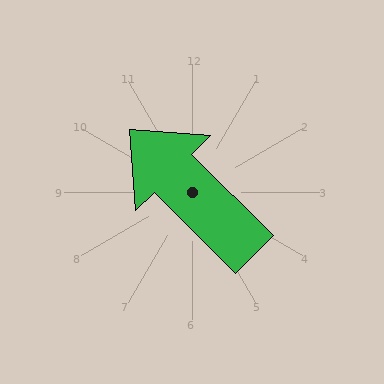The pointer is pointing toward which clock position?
Roughly 10 o'clock.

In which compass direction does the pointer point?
Northwest.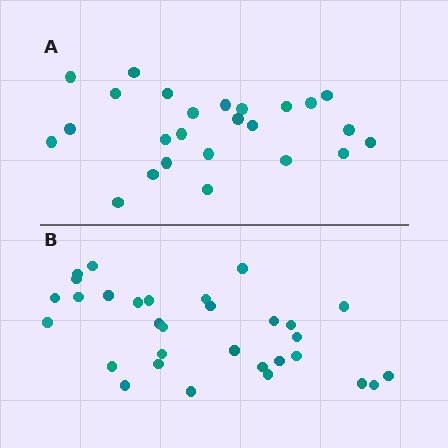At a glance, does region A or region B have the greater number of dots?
Region B (the bottom region) has more dots.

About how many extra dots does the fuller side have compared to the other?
Region B has about 6 more dots than region A.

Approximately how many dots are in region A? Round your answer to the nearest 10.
About 20 dots. (The exact count is 25, which rounds to 20.)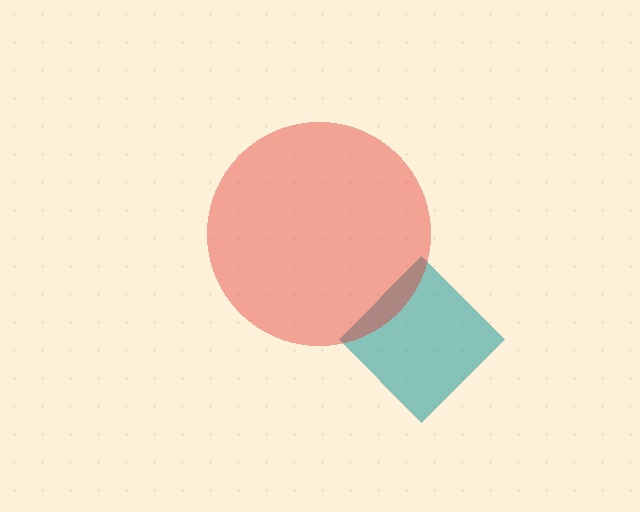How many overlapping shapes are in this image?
There are 2 overlapping shapes in the image.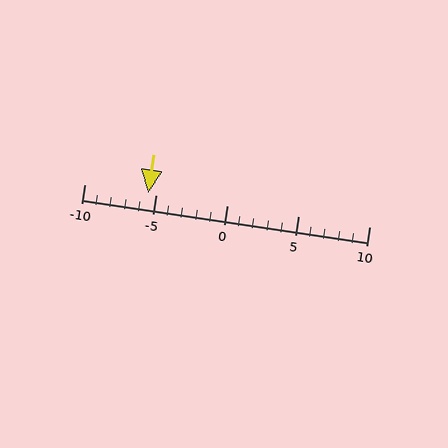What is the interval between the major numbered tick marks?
The major tick marks are spaced 5 units apart.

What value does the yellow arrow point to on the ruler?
The yellow arrow points to approximately -6.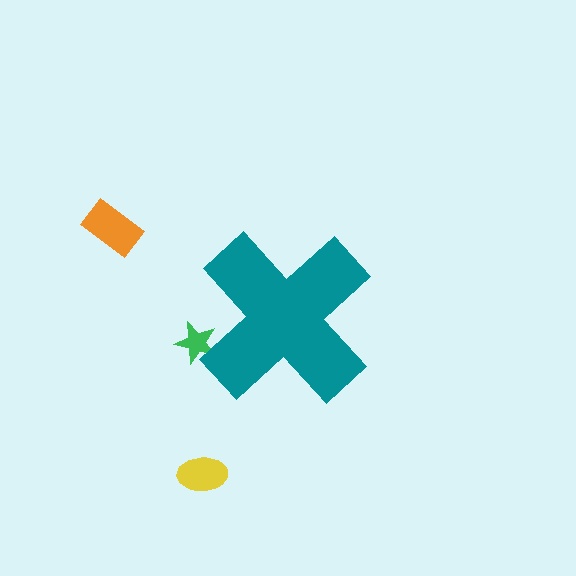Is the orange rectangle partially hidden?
No, the orange rectangle is fully visible.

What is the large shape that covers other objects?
A teal cross.